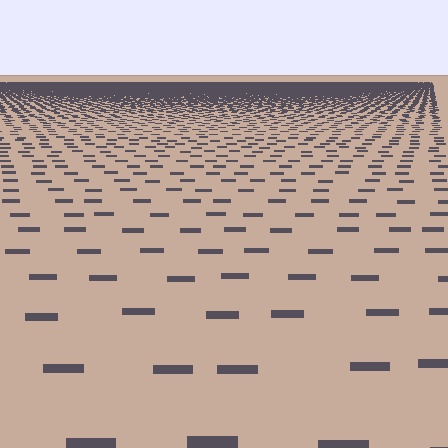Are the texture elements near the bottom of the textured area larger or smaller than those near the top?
Larger. Near the bottom, elements are closer to the viewer and appear at a bigger on-screen size.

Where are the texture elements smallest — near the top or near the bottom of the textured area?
Near the top.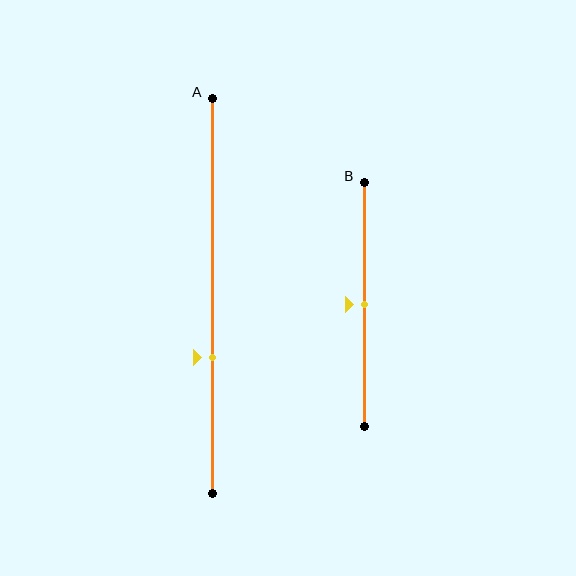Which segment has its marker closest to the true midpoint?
Segment B has its marker closest to the true midpoint.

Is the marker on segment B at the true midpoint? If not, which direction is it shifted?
Yes, the marker on segment B is at the true midpoint.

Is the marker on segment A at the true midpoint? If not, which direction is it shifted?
No, the marker on segment A is shifted downward by about 15% of the segment length.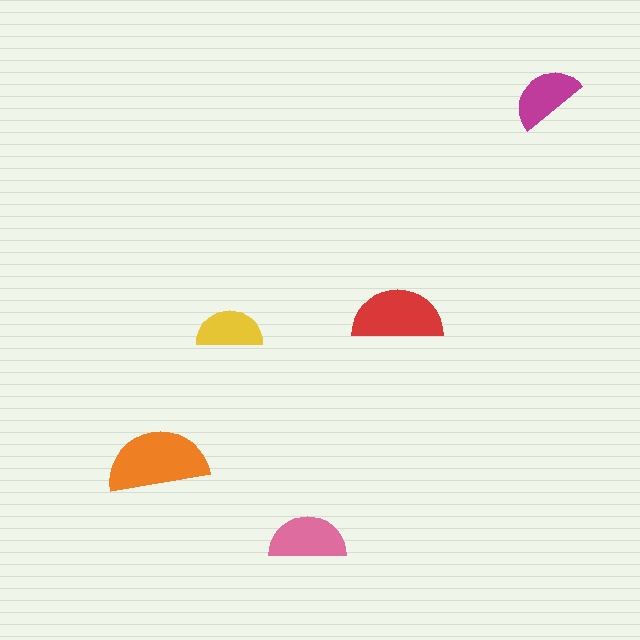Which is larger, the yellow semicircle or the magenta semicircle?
The magenta one.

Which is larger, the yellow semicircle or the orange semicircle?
The orange one.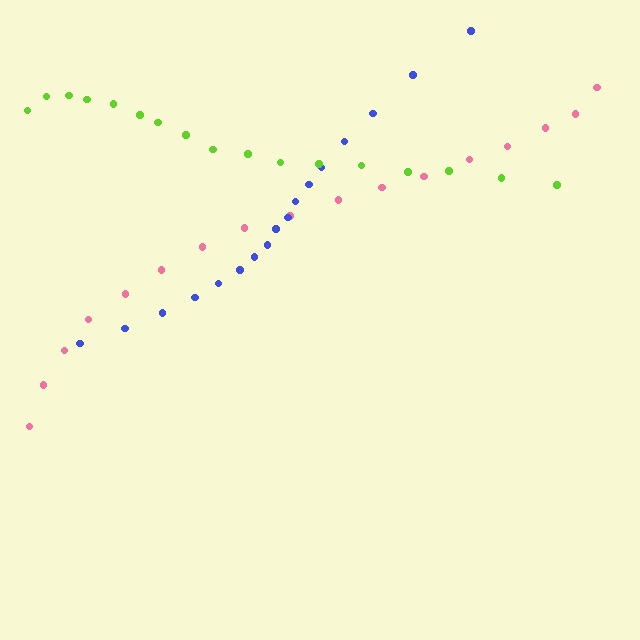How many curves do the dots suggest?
There are 3 distinct paths.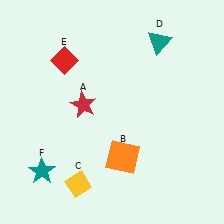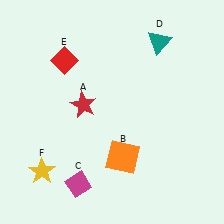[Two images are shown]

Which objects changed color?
C changed from yellow to magenta. F changed from teal to yellow.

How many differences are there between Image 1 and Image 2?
There are 2 differences between the two images.